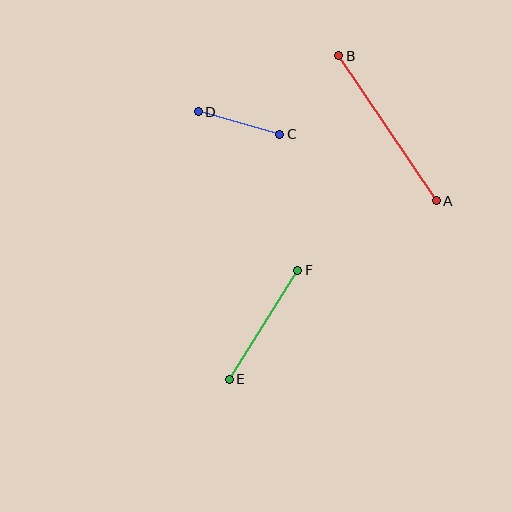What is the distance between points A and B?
The distance is approximately 174 pixels.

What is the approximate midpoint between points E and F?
The midpoint is at approximately (263, 325) pixels.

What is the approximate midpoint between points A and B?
The midpoint is at approximately (387, 128) pixels.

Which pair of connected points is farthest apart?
Points A and B are farthest apart.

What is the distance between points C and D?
The distance is approximately 84 pixels.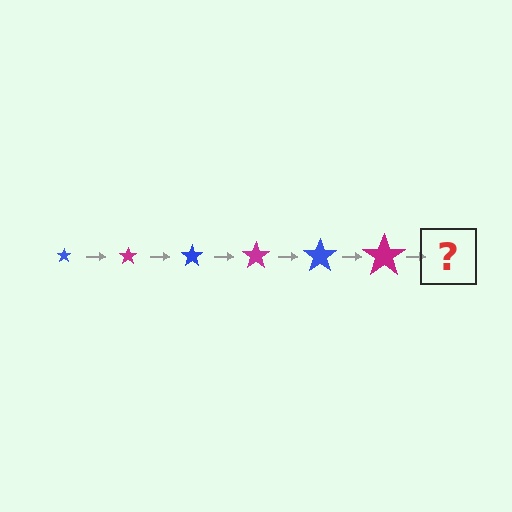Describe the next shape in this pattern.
It should be a blue star, larger than the previous one.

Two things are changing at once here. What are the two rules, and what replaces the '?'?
The two rules are that the star grows larger each step and the color cycles through blue and magenta. The '?' should be a blue star, larger than the previous one.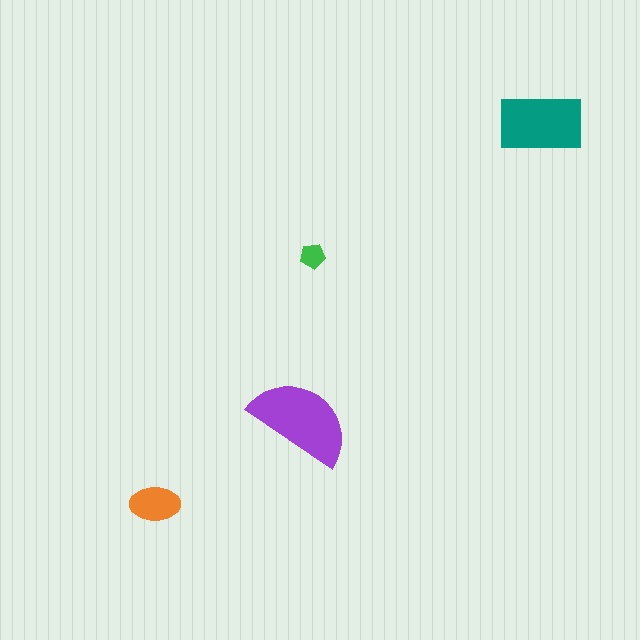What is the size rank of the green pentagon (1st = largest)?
4th.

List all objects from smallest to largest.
The green pentagon, the orange ellipse, the teal rectangle, the purple semicircle.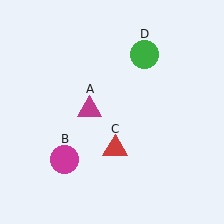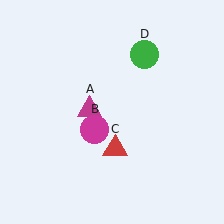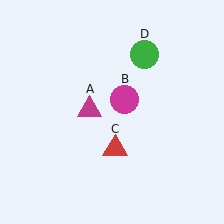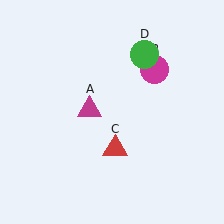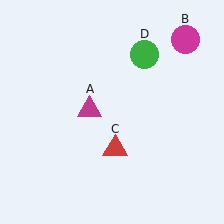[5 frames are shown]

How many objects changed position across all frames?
1 object changed position: magenta circle (object B).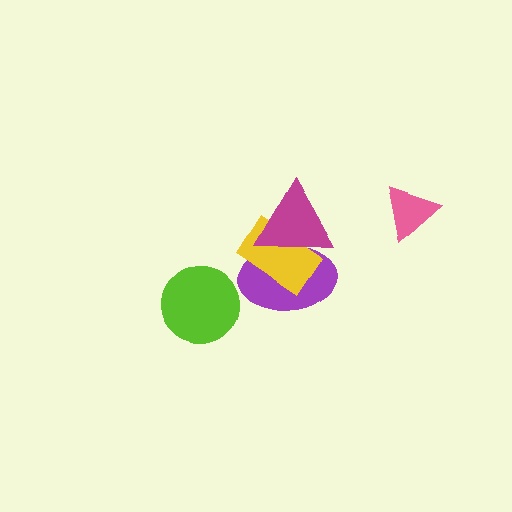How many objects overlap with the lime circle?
0 objects overlap with the lime circle.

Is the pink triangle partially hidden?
No, no other shape covers it.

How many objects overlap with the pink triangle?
0 objects overlap with the pink triangle.